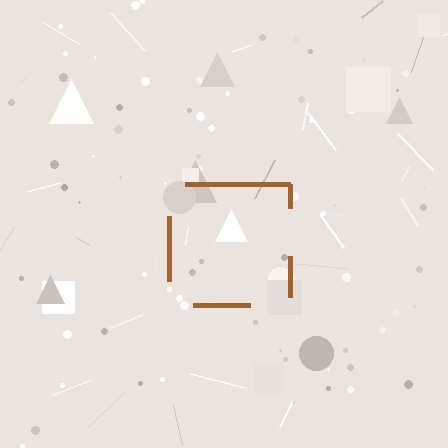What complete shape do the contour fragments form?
The contour fragments form a square.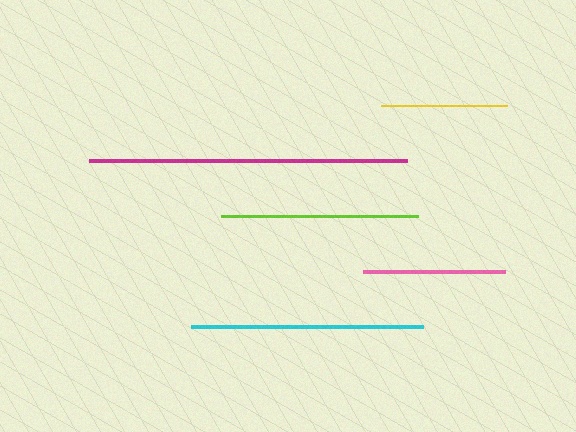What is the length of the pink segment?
The pink segment is approximately 141 pixels long.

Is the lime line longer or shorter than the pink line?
The lime line is longer than the pink line.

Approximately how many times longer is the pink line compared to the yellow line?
The pink line is approximately 1.1 times the length of the yellow line.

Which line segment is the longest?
The magenta line is the longest at approximately 318 pixels.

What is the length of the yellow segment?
The yellow segment is approximately 126 pixels long.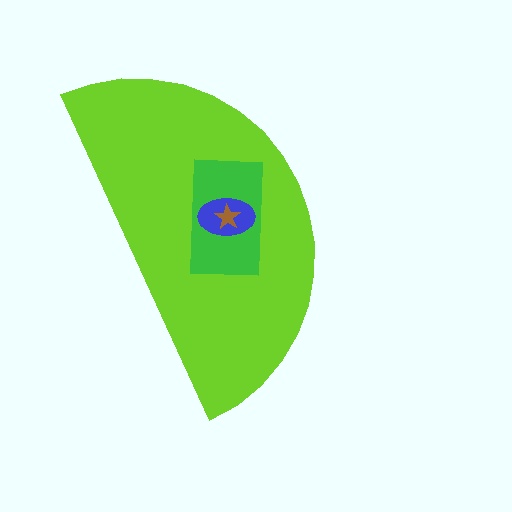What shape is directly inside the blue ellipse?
The brown star.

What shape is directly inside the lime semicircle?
The green rectangle.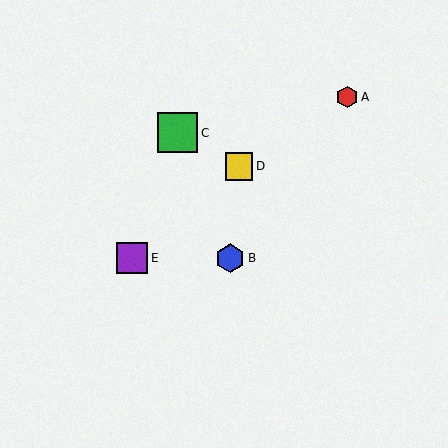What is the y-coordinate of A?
Object A is at y≈97.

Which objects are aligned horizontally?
Objects B, E are aligned horizontally.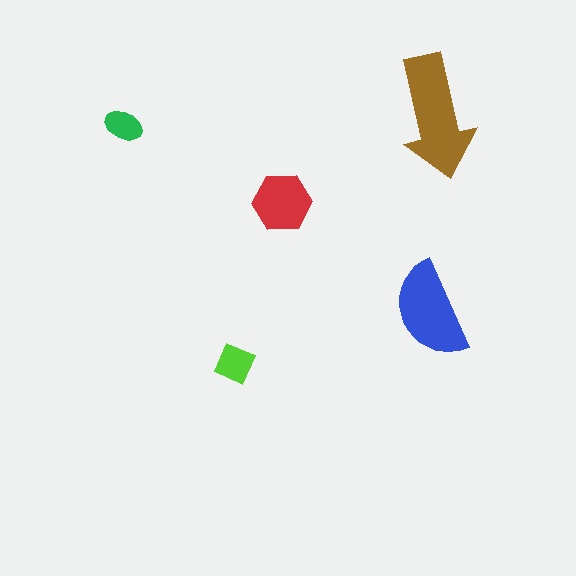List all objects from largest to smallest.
The brown arrow, the blue semicircle, the red hexagon, the lime square, the green ellipse.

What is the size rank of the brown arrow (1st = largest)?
1st.